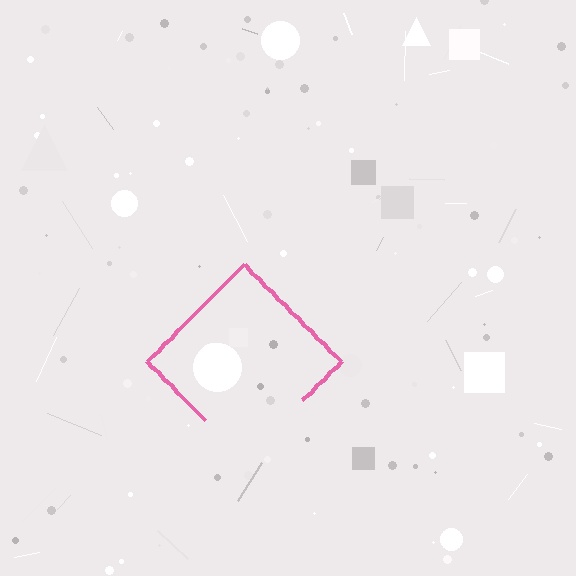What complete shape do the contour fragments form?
The contour fragments form a diamond.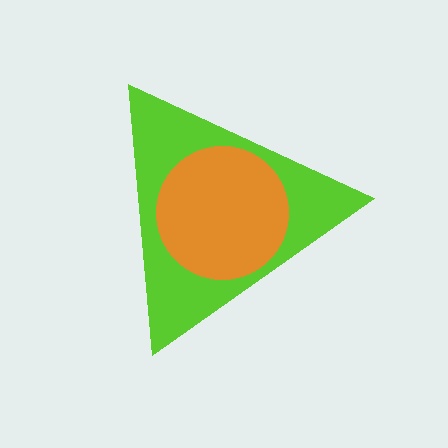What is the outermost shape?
The lime triangle.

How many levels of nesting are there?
2.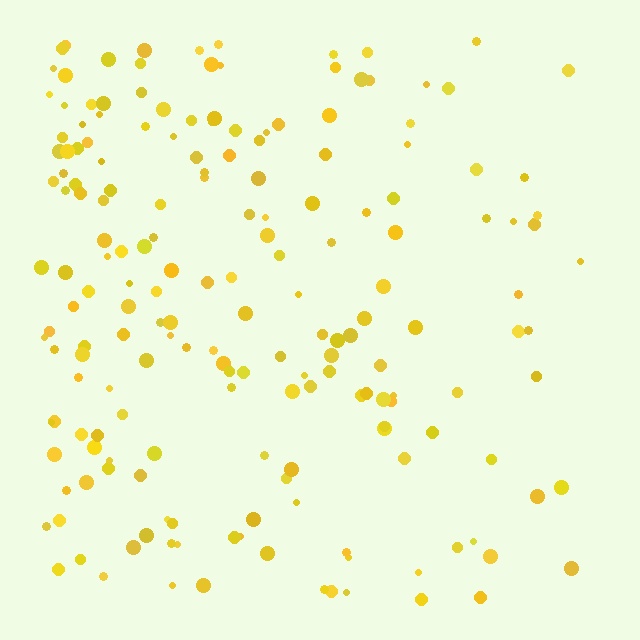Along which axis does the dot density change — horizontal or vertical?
Horizontal.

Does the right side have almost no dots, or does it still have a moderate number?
Still a moderate number, just noticeably fewer than the left.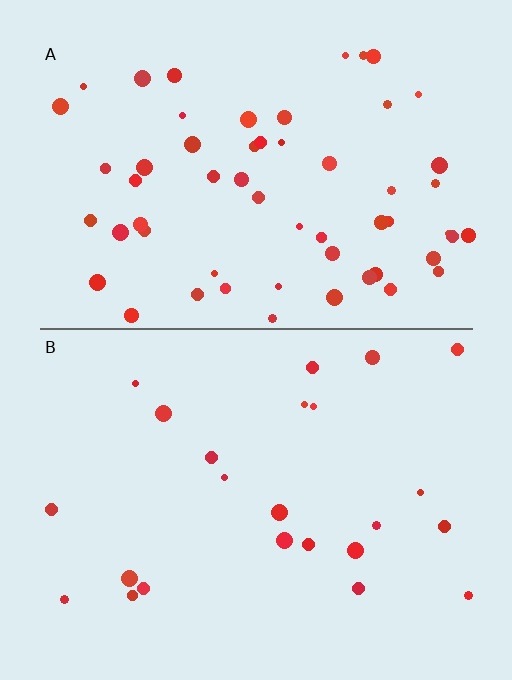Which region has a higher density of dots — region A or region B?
A (the top).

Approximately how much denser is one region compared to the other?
Approximately 2.5× — region A over region B.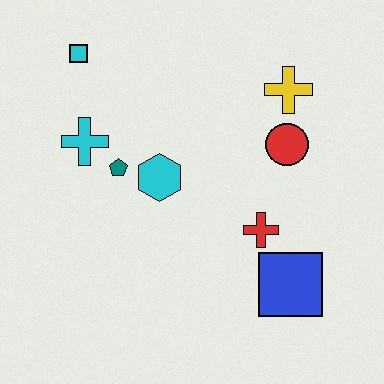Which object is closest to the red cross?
The blue square is closest to the red cross.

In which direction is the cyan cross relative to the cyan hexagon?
The cyan cross is to the left of the cyan hexagon.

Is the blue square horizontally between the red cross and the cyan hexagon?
No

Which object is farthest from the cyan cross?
The blue square is farthest from the cyan cross.